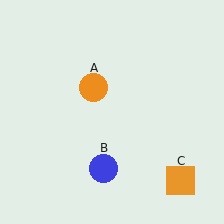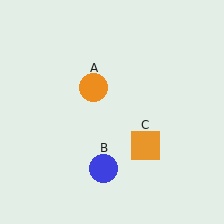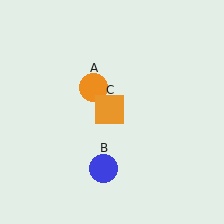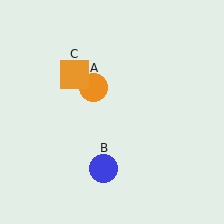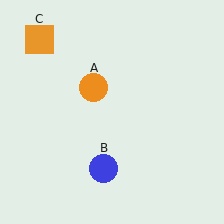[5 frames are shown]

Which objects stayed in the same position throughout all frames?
Orange circle (object A) and blue circle (object B) remained stationary.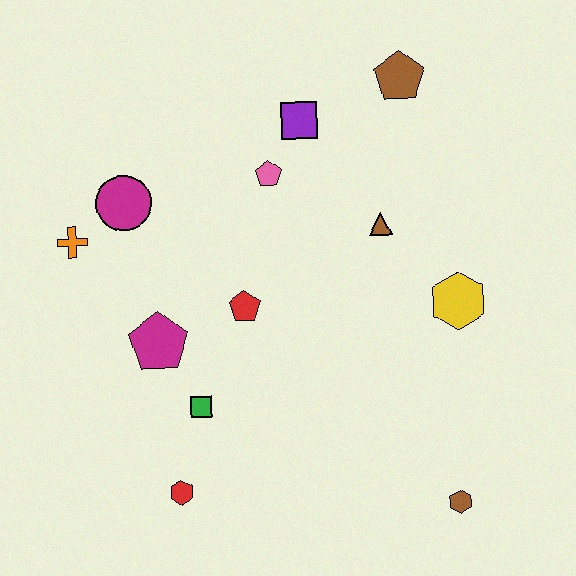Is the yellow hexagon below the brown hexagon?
No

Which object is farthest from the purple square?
The brown hexagon is farthest from the purple square.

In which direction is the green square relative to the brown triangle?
The green square is to the left of the brown triangle.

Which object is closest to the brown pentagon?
The purple square is closest to the brown pentagon.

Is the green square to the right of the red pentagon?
No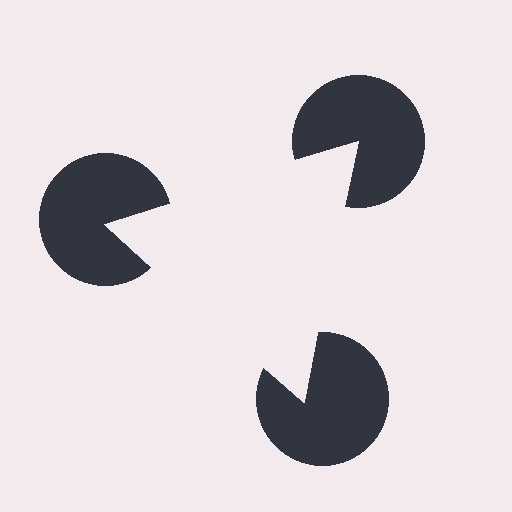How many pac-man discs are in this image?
There are 3 — one at each vertex of the illusory triangle.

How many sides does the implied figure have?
3 sides.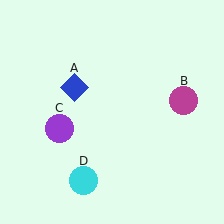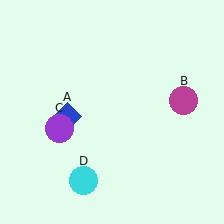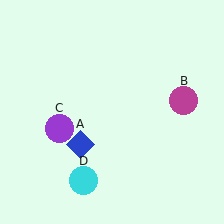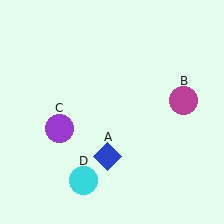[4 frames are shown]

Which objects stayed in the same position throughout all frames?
Magenta circle (object B) and purple circle (object C) and cyan circle (object D) remained stationary.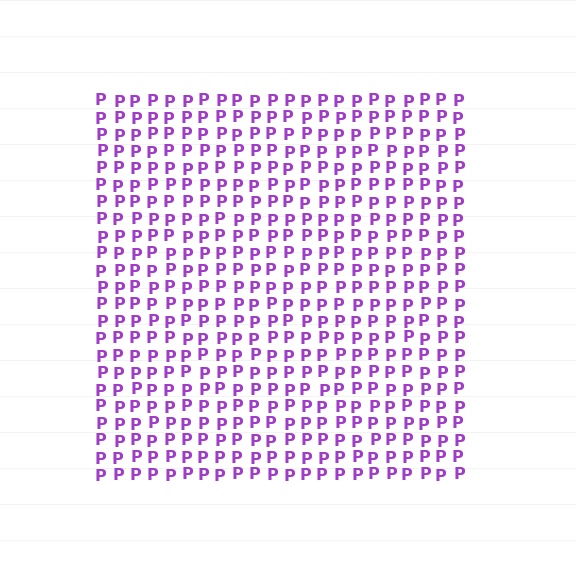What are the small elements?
The small elements are letter P's.